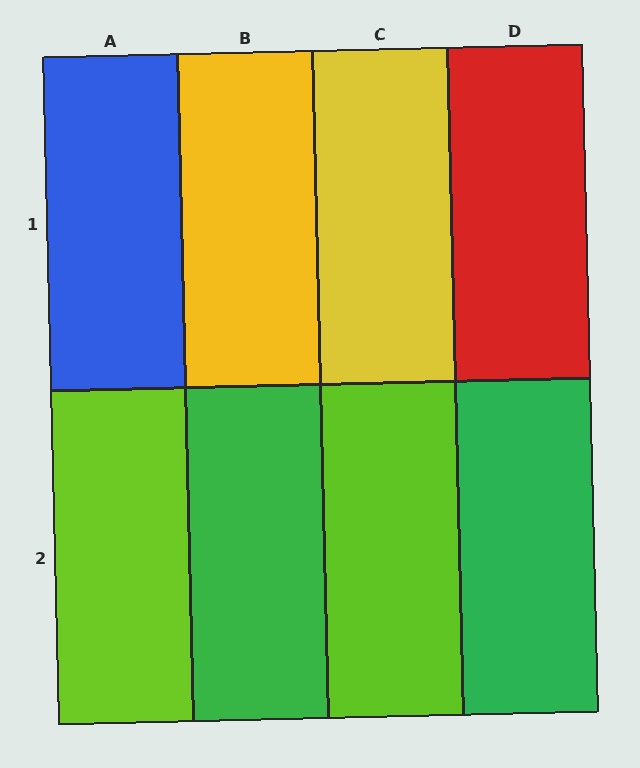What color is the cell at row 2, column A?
Lime.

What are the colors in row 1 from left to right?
Blue, yellow, yellow, red.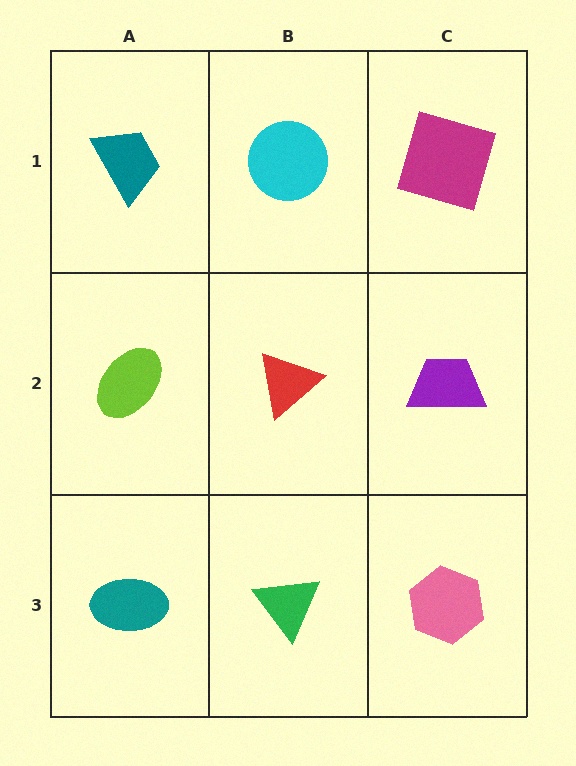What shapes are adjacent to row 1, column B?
A red triangle (row 2, column B), a teal trapezoid (row 1, column A), a magenta square (row 1, column C).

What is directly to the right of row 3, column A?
A green triangle.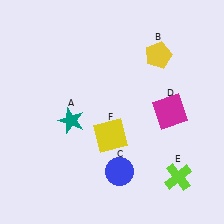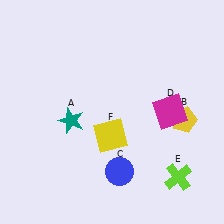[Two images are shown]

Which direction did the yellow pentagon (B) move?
The yellow pentagon (B) moved down.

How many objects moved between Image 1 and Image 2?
1 object moved between the two images.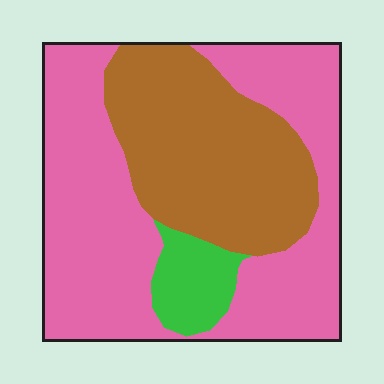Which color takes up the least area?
Green, at roughly 10%.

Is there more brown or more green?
Brown.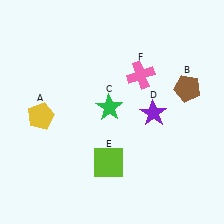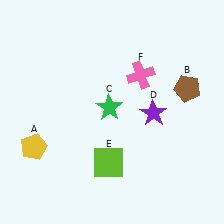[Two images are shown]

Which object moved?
The yellow pentagon (A) moved down.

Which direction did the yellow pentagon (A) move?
The yellow pentagon (A) moved down.